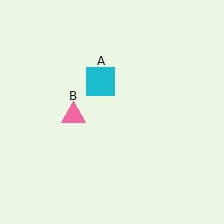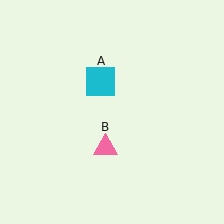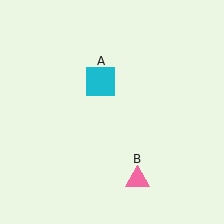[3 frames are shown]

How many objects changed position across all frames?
1 object changed position: pink triangle (object B).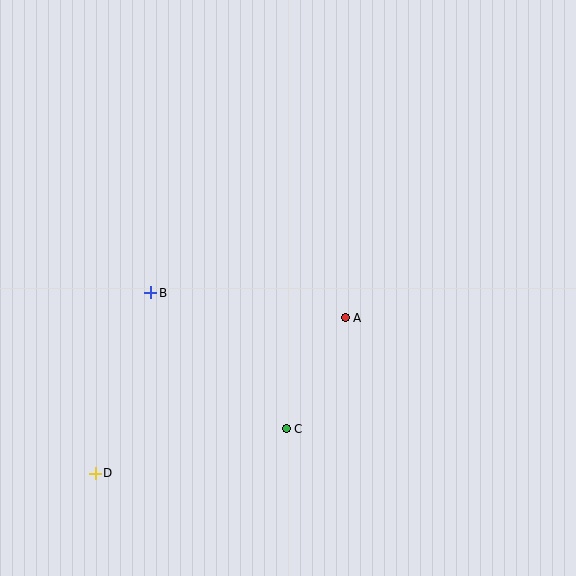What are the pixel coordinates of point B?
Point B is at (151, 293).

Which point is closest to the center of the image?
Point A at (345, 318) is closest to the center.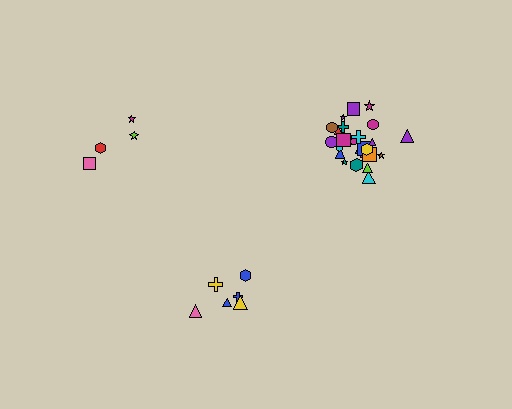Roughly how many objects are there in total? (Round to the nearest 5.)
Roughly 35 objects in total.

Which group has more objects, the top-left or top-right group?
The top-right group.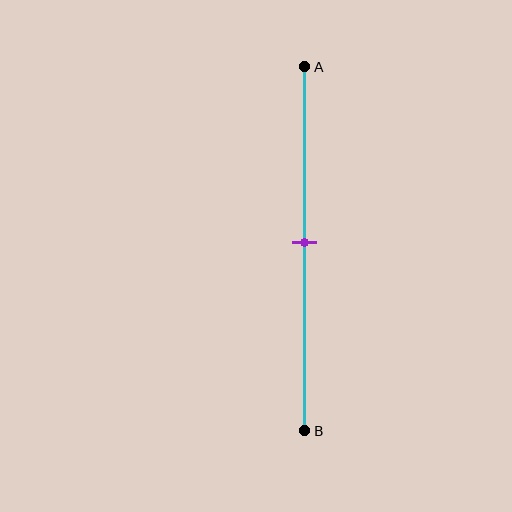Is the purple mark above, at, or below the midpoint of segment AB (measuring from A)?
The purple mark is approximately at the midpoint of segment AB.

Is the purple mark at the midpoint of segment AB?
Yes, the mark is approximately at the midpoint.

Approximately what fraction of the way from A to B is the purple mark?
The purple mark is approximately 50% of the way from A to B.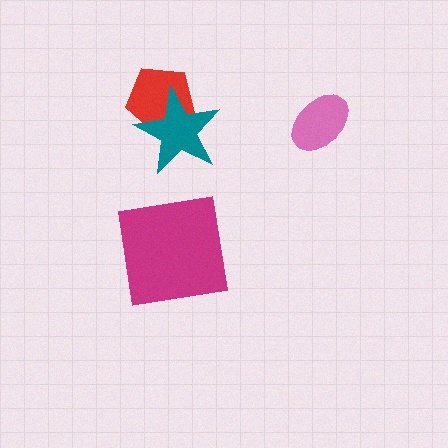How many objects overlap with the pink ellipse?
0 objects overlap with the pink ellipse.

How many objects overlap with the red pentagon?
1 object overlaps with the red pentagon.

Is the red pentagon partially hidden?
Yes, it is partially covered by another shape.